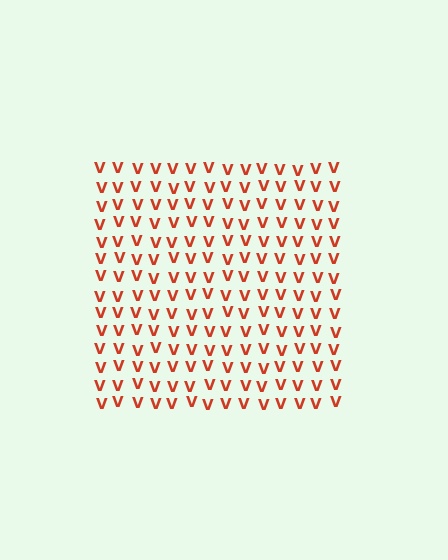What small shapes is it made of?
It is made of small letter V's.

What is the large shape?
The large shape is a square.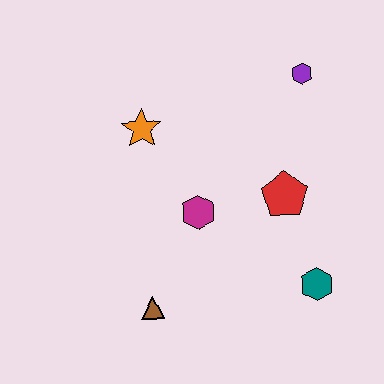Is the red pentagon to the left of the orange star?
No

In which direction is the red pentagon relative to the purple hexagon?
The red pentagon is below the purple hexagon.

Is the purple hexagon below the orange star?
No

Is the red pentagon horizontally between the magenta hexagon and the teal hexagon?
Yes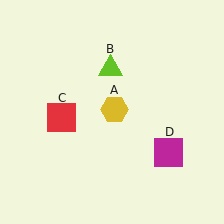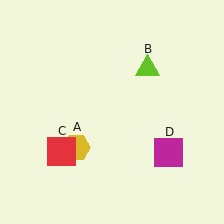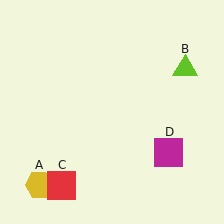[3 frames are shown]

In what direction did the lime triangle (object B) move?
The lime triangle (object B) moved right.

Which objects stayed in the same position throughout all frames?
Magenta square (object D) remained stationary.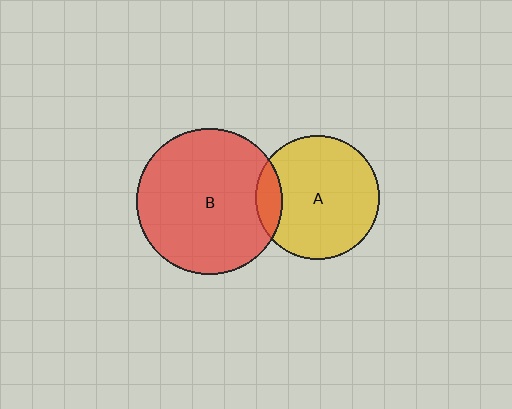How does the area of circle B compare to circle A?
Approximately 1.4 times.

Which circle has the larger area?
Circle B (red).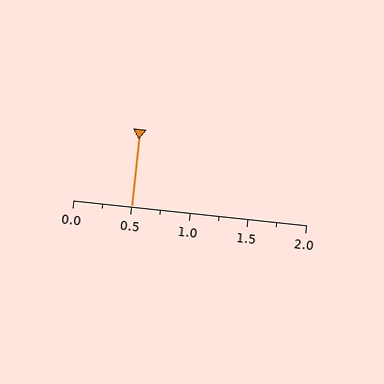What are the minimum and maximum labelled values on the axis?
The axis runs from 0.0 to 2.0.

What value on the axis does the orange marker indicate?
The marker indicates approximately 0.5.